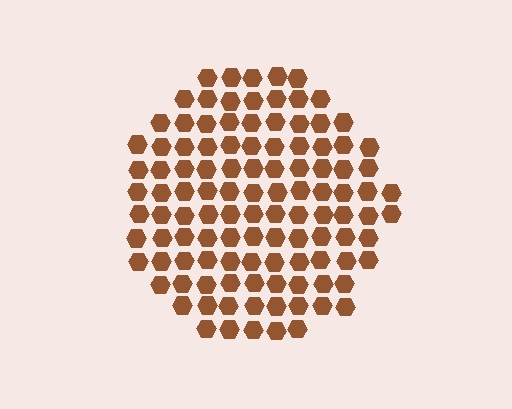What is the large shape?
The large shape is a circle.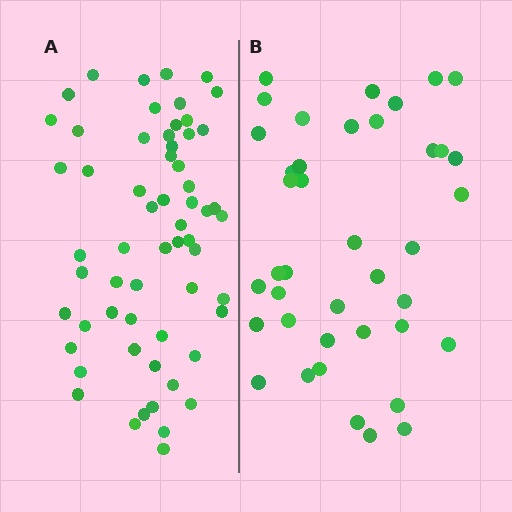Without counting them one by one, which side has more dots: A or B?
Region A (the left region) has more dots.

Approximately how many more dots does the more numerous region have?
Region A has approximately 20 more dots than region B.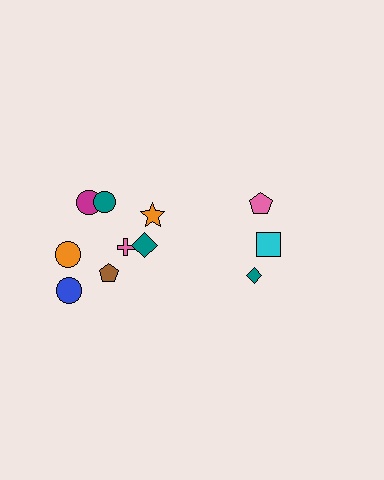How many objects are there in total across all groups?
There are 11 objects.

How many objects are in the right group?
There are 3 objects.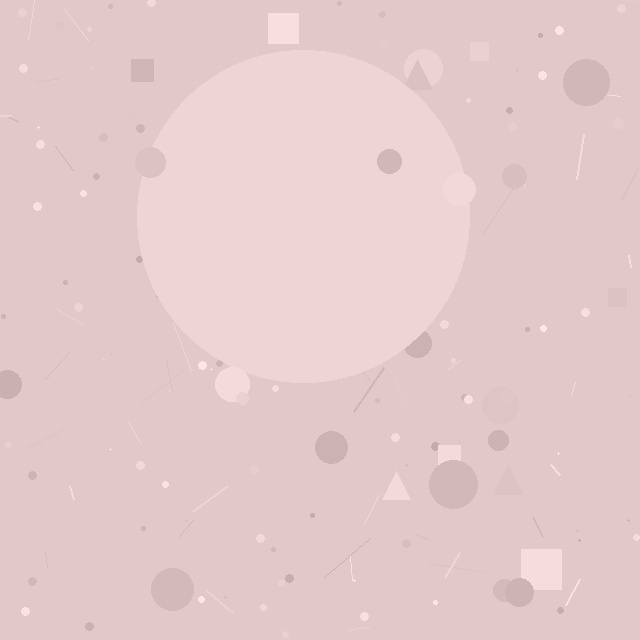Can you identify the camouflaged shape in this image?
The camouflaged shape is a circle.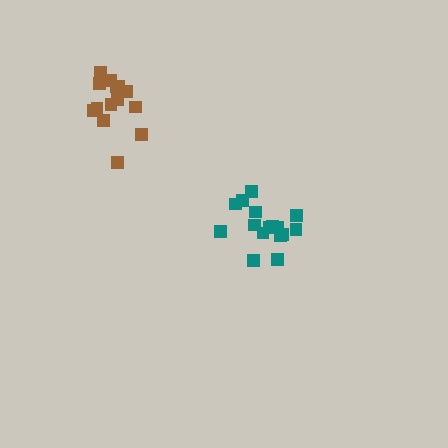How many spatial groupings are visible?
There are 2 spatial groupings.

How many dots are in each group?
Group 1: 15 dots, Group 2: 16 dots (31 total).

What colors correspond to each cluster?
The clusters are colored: brown, teal.